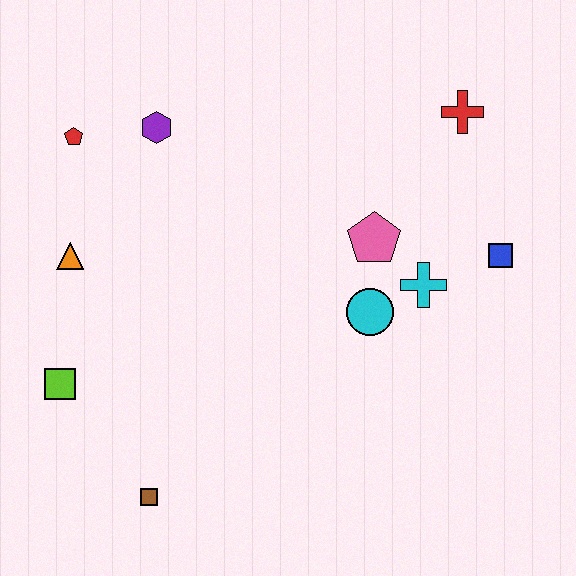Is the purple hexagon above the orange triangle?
Yes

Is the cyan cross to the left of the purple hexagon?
No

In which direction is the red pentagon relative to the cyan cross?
The red pentagon is to the left of the cyan cross.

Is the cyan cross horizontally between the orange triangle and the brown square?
No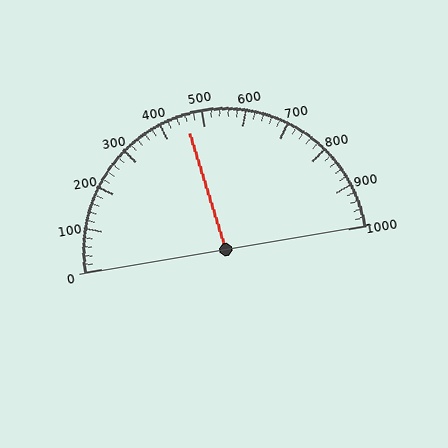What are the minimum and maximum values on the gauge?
The gauge ranges from 0 to 1000.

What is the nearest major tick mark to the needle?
The nearest major tick mark is 500.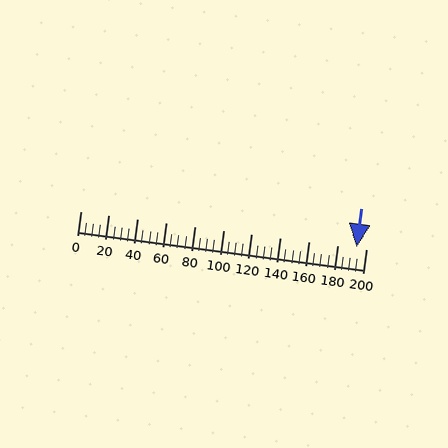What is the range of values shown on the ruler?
The ruler shows values from 0 to 200.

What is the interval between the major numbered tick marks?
The major tick marks are spaced 20 units apart.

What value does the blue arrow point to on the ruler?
The blue arrow points to approximately 194.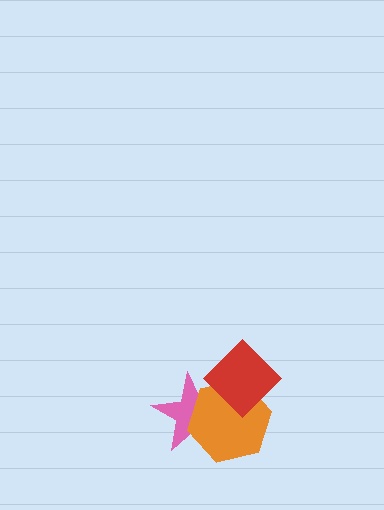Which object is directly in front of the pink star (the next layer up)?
The orange hexagon is directly in front of the pink star.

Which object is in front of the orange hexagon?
The red diamond is in front of the orange hexagon.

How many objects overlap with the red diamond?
2 objects overlap with the red diamond.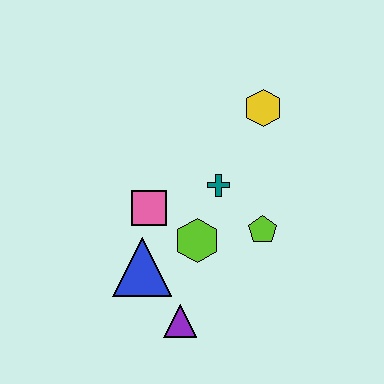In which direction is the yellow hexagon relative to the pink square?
The yellow hexagon is to the right of the pink square.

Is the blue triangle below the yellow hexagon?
Yes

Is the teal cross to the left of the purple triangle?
No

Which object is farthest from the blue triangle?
The yellow hexagon is farthest from the blue triangle.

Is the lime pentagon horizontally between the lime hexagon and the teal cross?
No